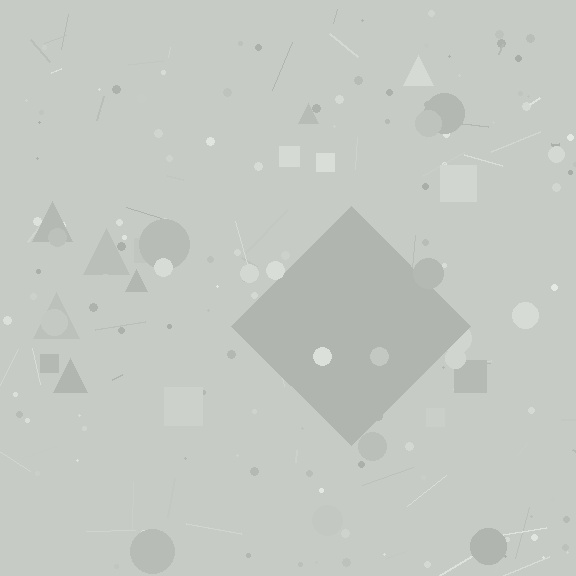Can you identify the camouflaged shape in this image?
The camouflaged shape is a diamond.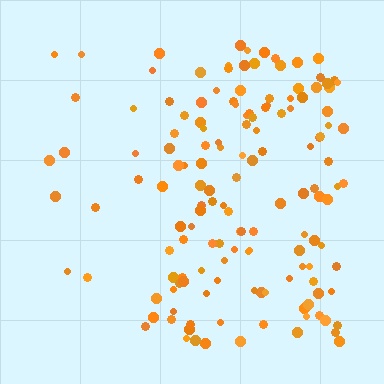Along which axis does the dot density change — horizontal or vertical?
Horizontal.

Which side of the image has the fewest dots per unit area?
The left.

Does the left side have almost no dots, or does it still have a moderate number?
Still a moderate number, just noticeably fewer than the right.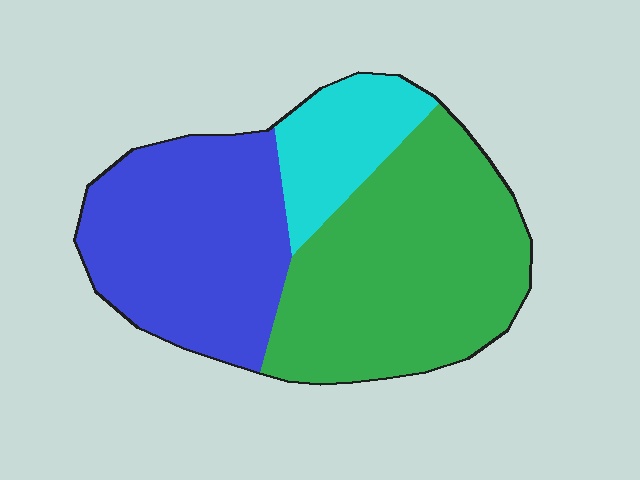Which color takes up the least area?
Cyan, at roughly 15%.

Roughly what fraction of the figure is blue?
Blue takes up about three eighths (3/8) of the figure.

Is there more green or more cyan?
Green.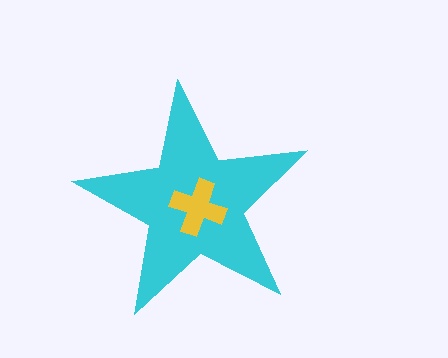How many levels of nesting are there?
2.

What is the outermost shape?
The cyan star.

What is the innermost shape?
The yellow cross.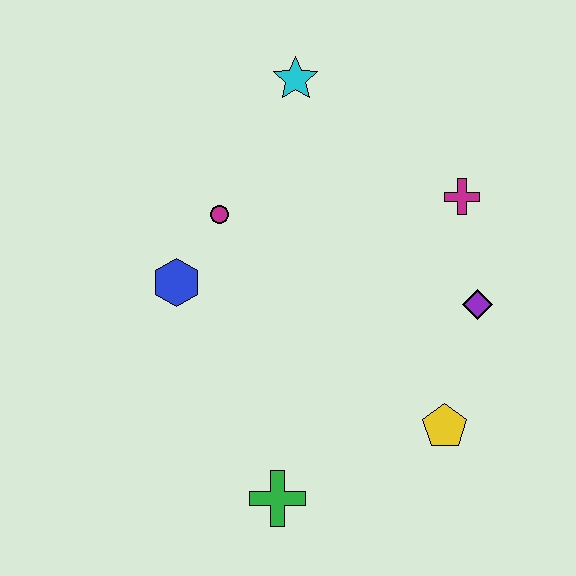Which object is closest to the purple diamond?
The magenta cross is closest to the purple diamond.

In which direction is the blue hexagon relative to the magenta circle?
The blue hexagon is below the magenta circle.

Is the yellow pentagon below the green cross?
No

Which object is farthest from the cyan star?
The green cross is farthest from the cyan star.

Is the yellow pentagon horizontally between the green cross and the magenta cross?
Yes